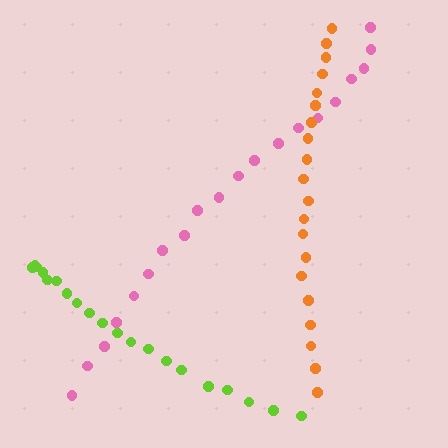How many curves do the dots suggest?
There are 3 distinct paths.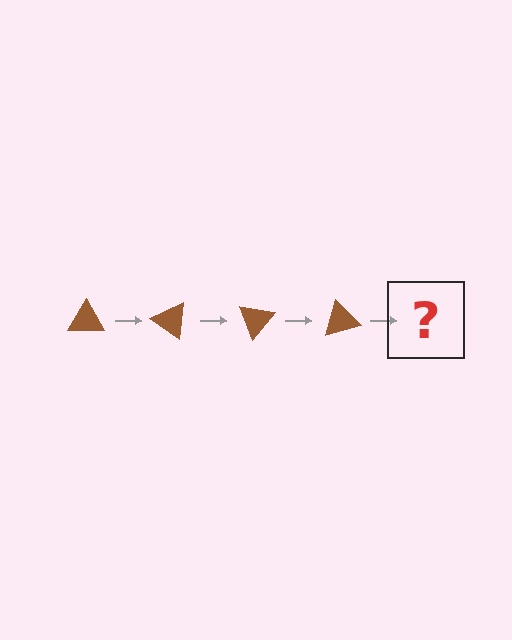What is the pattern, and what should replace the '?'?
The pattern is that the triangle rotates 35 degrees each step. The '?' should be a brown triangle rotated 140 degrees.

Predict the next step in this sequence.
The next step is a brown triangle rotated 140 degrees.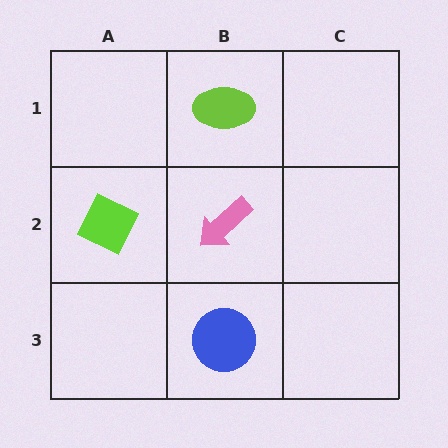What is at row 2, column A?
A lime diamond.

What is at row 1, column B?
A lime ellipse.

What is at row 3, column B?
A blue circle.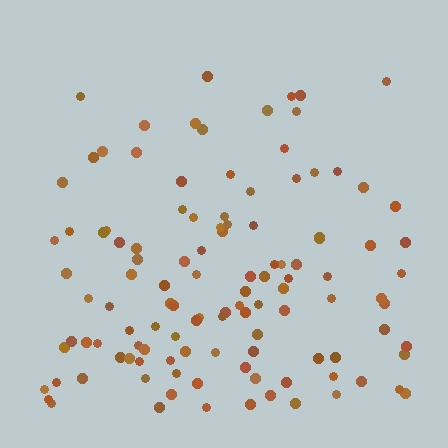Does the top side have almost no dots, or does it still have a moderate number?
Still a moderate number, just noticeably fewer than the bottom.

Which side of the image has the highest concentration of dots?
The bottom.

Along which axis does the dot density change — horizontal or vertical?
Vertical.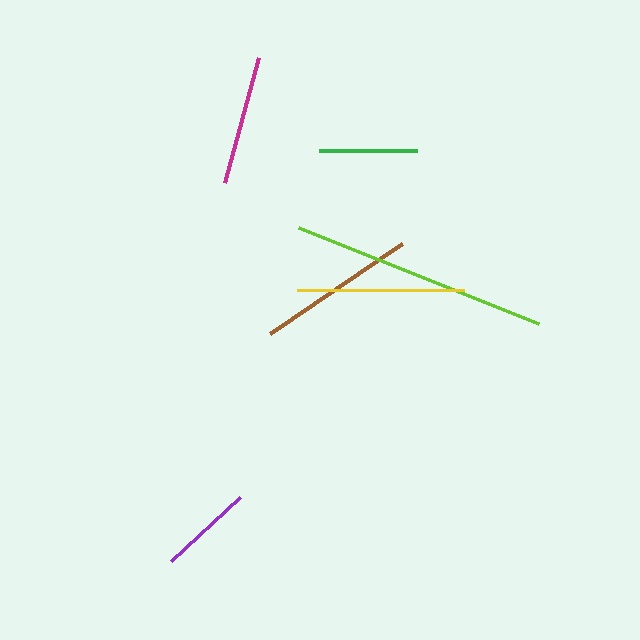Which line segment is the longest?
The lime line is the longest at approximately 259 pixels.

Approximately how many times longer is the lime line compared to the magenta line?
The lime line is approximately 2.0 times the length of the magenta line.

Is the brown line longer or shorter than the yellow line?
The yellow line is longer than the brown line.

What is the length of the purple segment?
The purple segment is approximately 93 pixels long.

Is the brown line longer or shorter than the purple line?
The brown line is longer than the purple line.